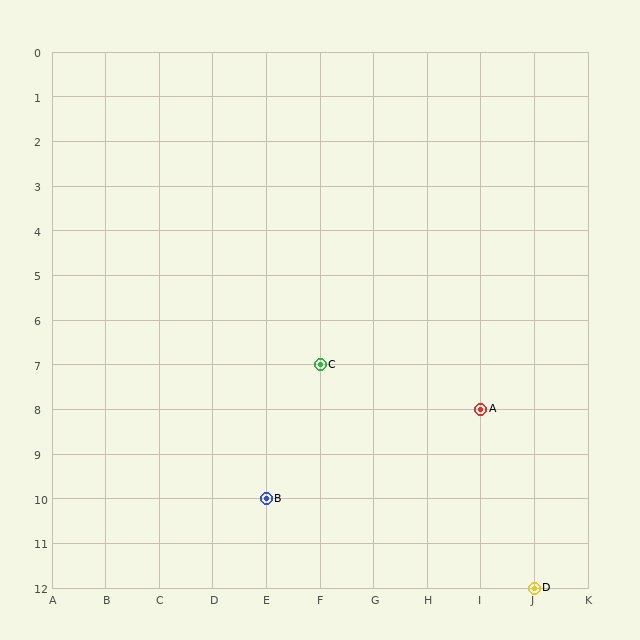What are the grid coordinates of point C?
Point C is at grid coordinates (F, 7).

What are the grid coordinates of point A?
Point A is at grid coordinates (I, 8).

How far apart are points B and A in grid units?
Points B and A are 4 columns and 2 rows apart (about 4.5 grid units diagonally).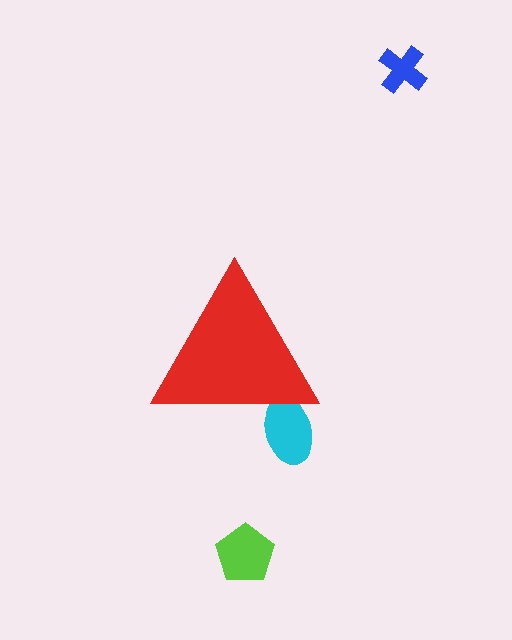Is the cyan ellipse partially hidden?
Yes, the cyan ellipse is partially hidden behind the red triangle.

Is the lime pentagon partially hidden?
No, the lime pentagon is fully visible.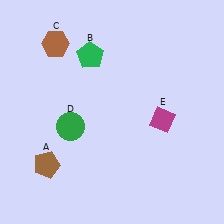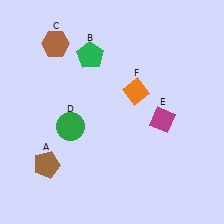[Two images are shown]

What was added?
An orange diamond (F) was added in Image 2.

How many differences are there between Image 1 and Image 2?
There is 1 difference between the two images.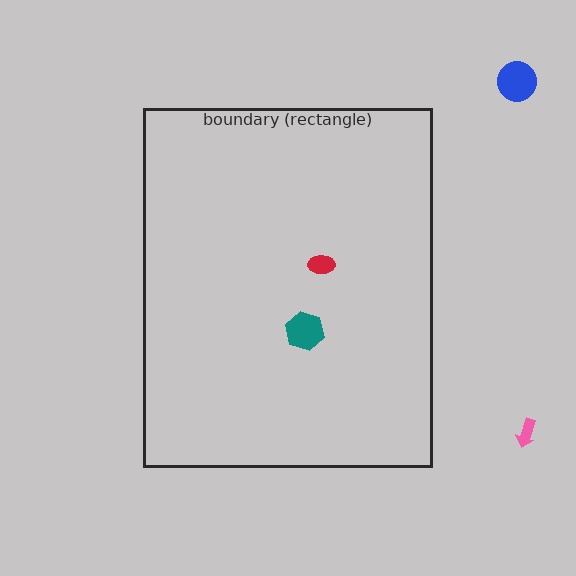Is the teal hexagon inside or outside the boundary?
Inside.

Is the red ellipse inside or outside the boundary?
Inside.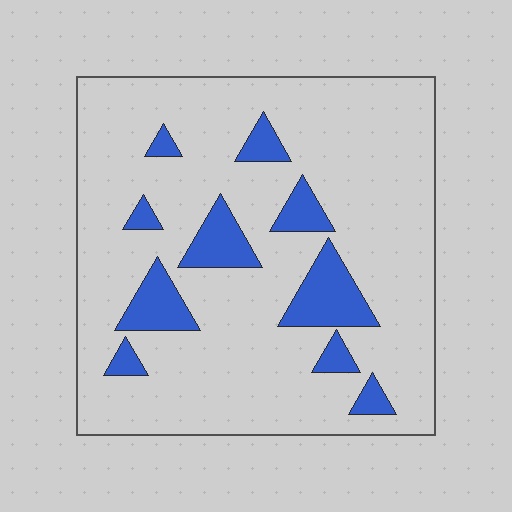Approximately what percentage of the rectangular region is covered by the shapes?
Approximately 15%.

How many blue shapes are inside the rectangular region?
10.